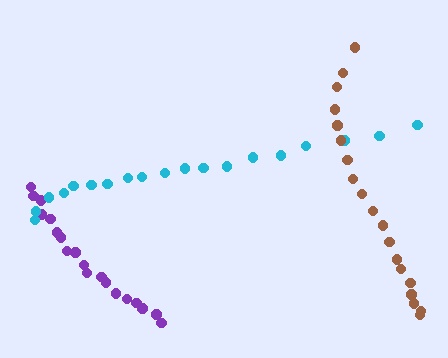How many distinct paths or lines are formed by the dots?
There are 3 distinct paths.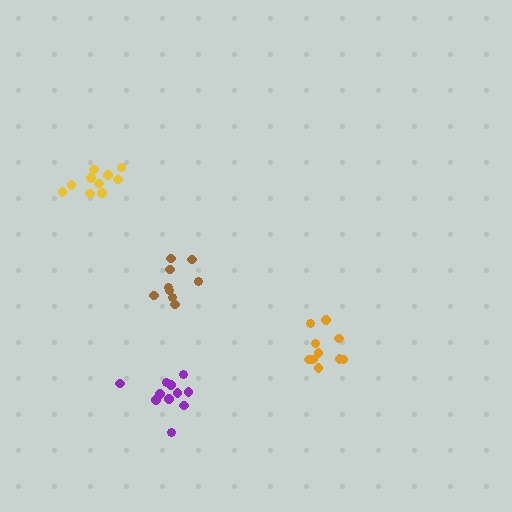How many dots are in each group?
Group 1: 9 dots, Group 2: 12 dots, Group 3: 10 dots, Group 4: 10 dots (41 total).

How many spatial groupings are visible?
There are 4 spatial groupings.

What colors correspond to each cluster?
The clusters are colored: brown, purple, yellow, orange.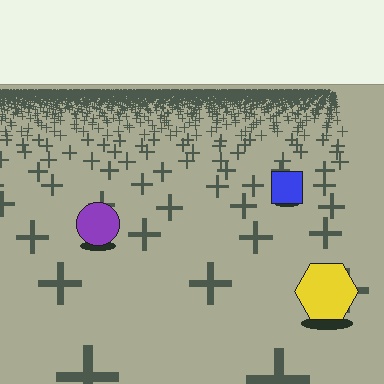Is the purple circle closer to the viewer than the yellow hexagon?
No. The yellow hexagon is closer — you can tell from the texture gradient: the ground texture is coarser near it.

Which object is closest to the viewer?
The yellow hexagon is closest. The texture marks near it are larger and more spread out.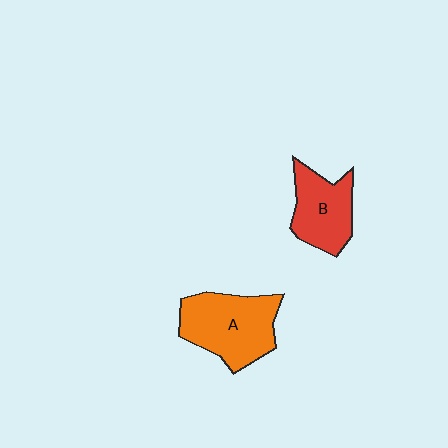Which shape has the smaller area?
Shape B (red).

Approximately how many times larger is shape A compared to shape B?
Approximately 1.3 times.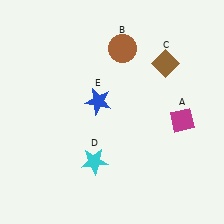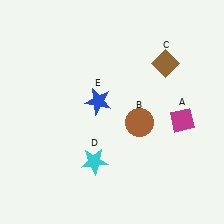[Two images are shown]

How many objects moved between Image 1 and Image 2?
1 object moved between the two images.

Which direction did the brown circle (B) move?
The brown circle (B) moved down.